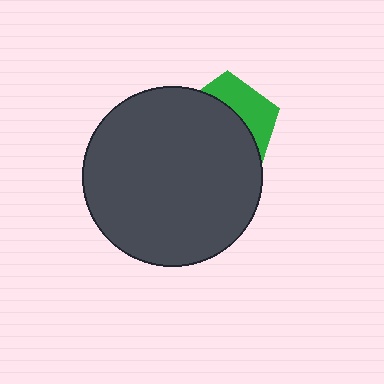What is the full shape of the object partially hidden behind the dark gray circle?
The partially hidden object is a green pentagon.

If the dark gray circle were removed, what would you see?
You would see the complete green pentagon.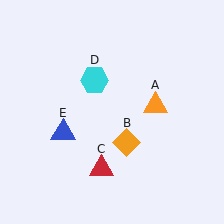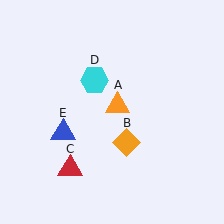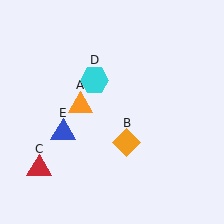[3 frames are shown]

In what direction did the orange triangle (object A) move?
The orange triangle (object A) moved left.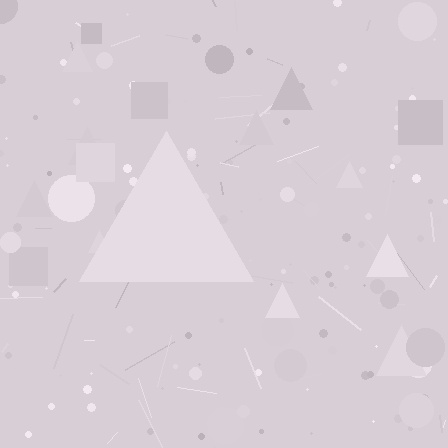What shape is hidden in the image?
A triangle is hidden in the image.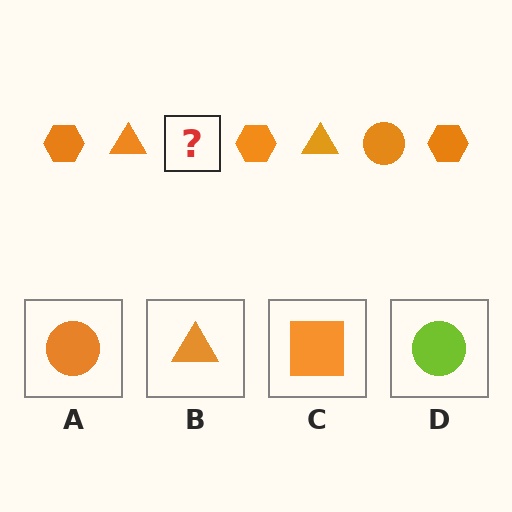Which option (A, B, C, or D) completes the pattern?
A.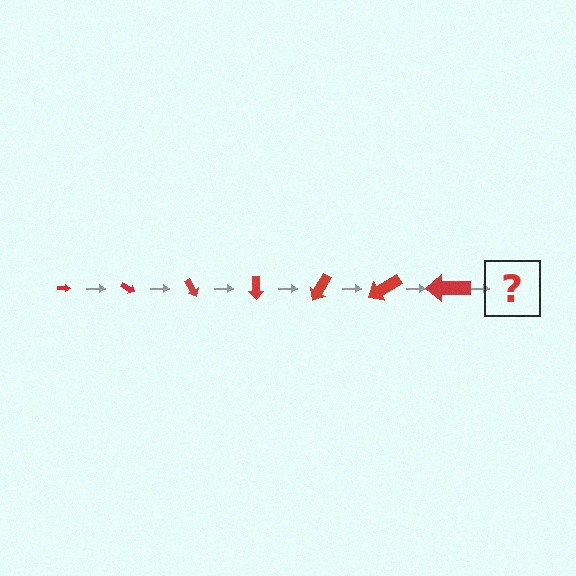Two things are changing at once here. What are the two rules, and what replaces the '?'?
The two rules are that the arrow grows larger each step and it rotates 30 degrees each step. The '?' should be an arrow, larger than the previous one and rotated 210 degrees from the start.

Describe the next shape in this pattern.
It should be an arrow, larger than the previous one and rotated 210 degrees from the start.